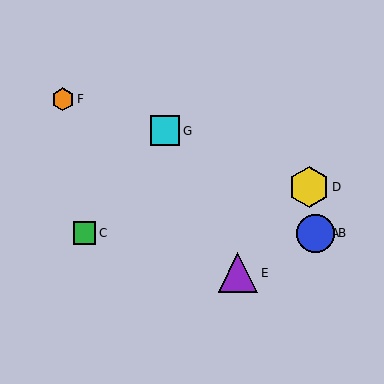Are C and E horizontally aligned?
No, C is at y≈233 and E is at y≈273.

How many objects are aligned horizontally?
3 objects (A, B, C) are aligned horizontally.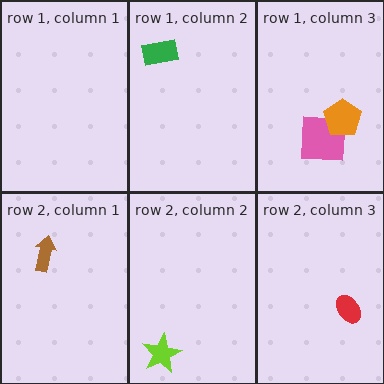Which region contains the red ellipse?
The row 2, column 3 region.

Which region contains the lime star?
The row 2, column 2 region.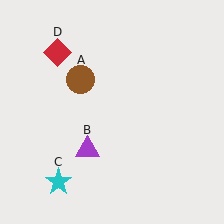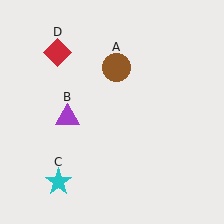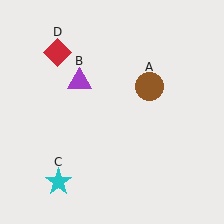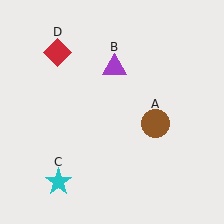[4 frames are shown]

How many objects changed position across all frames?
2 objects changed position: brown circle (object A), purple triangle (object B).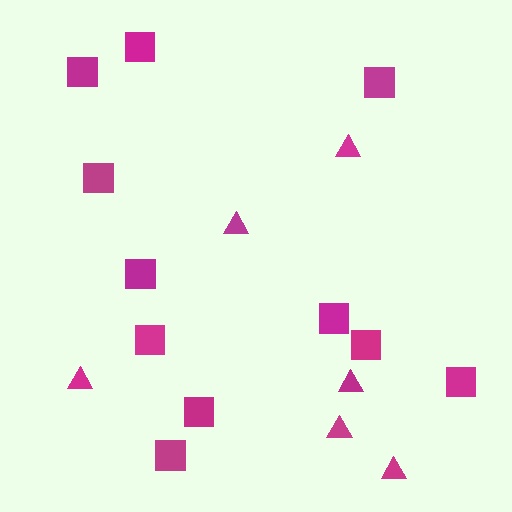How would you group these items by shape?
There are 2 groups: one group of squares (11) and one group of triangles (6).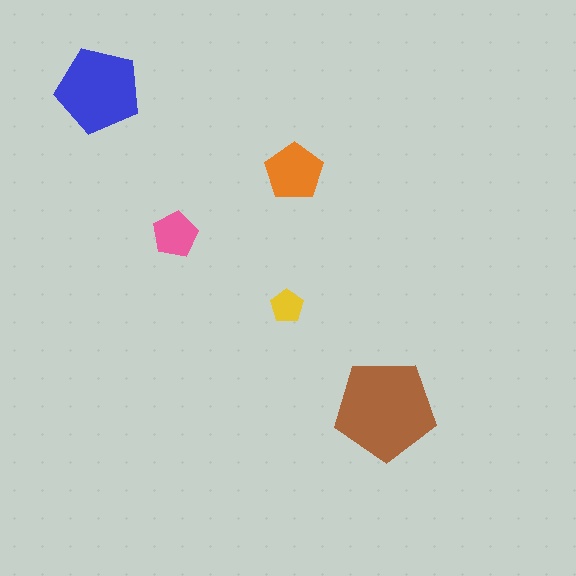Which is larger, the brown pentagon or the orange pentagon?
The brown one.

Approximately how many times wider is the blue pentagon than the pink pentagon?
About 2 times wider.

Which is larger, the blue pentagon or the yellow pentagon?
The blue one.